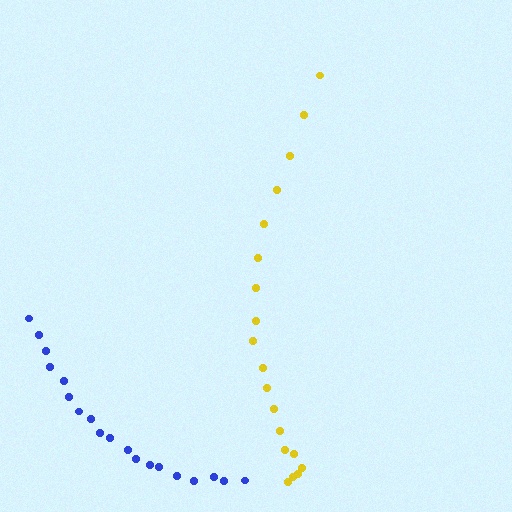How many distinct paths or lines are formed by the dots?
There are 2 distinct paths.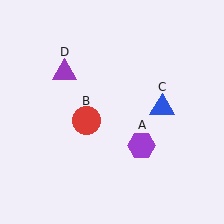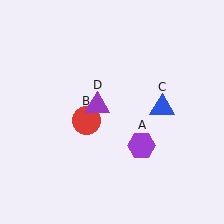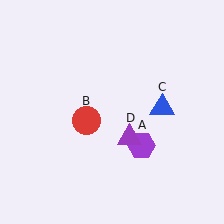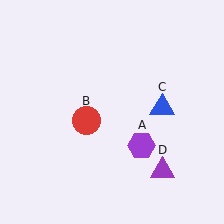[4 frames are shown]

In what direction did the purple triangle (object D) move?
The purple triangle (object D) moved down and to the right.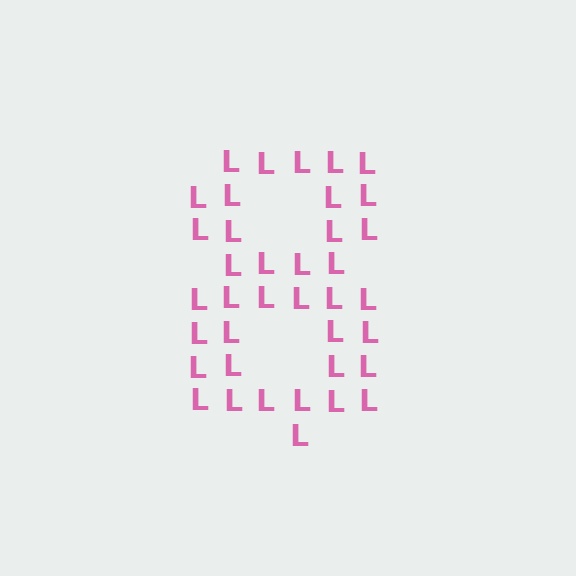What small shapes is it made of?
It is made of small letter L's.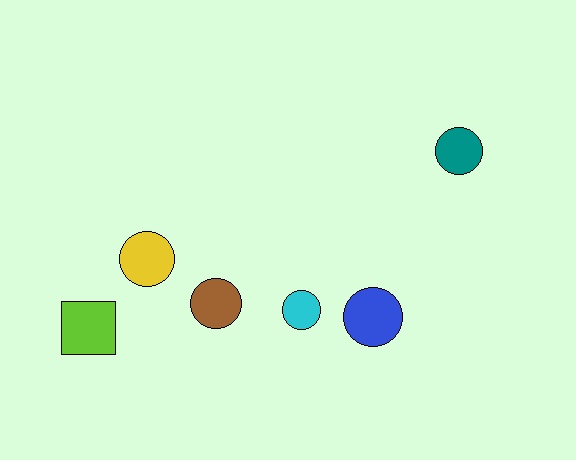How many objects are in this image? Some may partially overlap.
There are 6 objects.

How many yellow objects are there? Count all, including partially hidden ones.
There is 1 yellow object.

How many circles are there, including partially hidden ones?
There are 5 circles.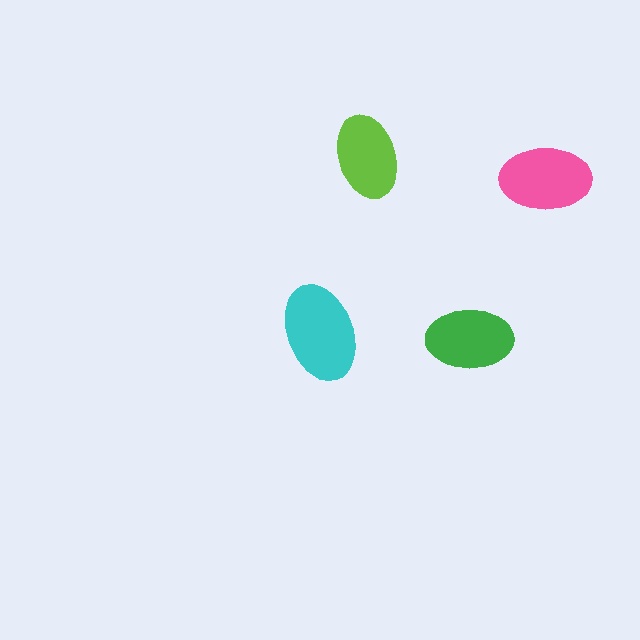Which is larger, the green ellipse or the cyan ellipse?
The cyan one.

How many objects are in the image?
There are 4 objects in the image.